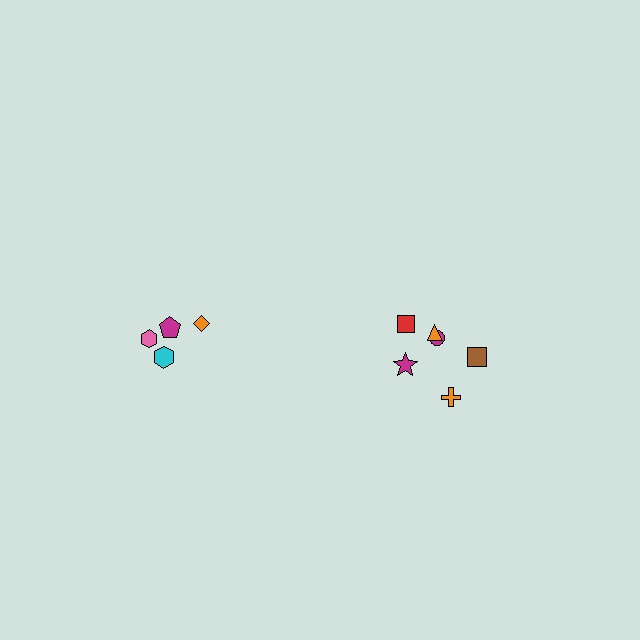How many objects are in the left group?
There are 4 objects.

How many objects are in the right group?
There are 6 objects.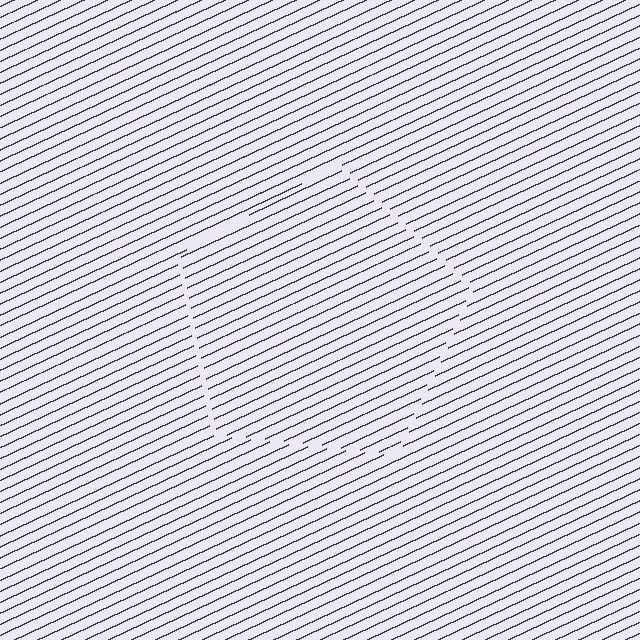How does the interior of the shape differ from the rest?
The interior of the shape contains the same grating, shifted by half a period — the contour is defined by the phase discontinuity where line-ends from the inner and outer gratings abut.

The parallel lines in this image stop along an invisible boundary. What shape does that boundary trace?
An illusory pentagon. The interior of the shape contains the same grating, shifted by half a period — the contour is defined by the phase discontinuity where line-ends from the inner and outer gratings abut.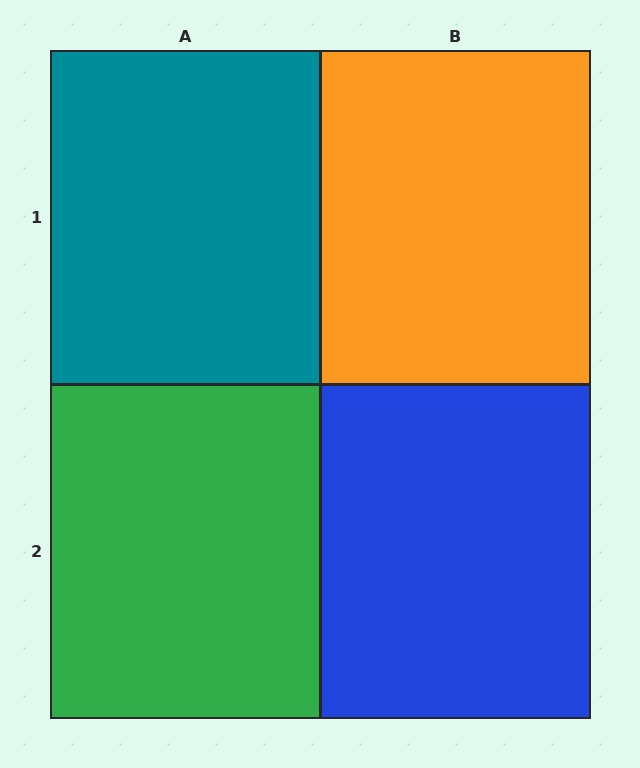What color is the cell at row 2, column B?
Blue.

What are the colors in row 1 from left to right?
Teal, orange.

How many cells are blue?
1 cell is blue.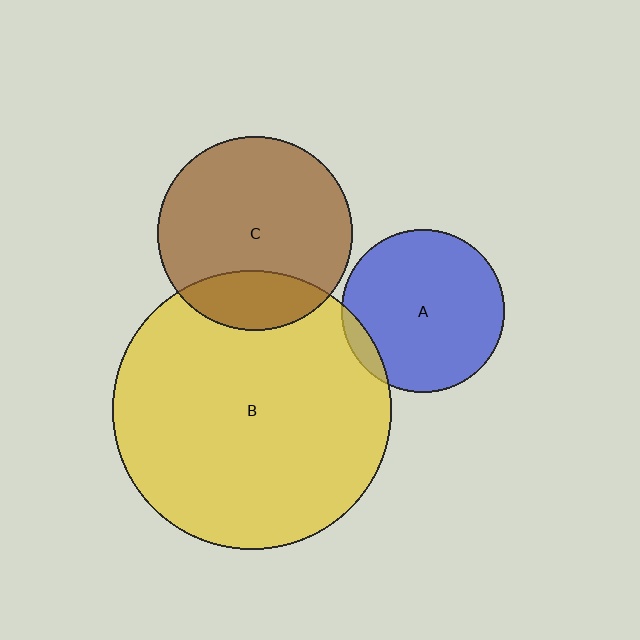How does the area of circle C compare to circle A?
Approximately 1.4 times.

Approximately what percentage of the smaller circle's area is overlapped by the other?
Approximately 20%.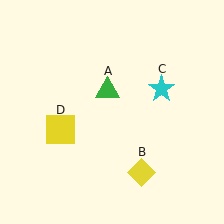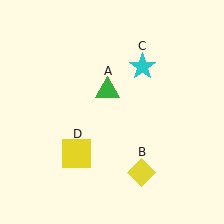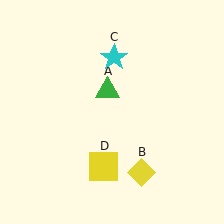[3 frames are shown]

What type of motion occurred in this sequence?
The cyan star (object C), yellow square (object D) rotated counterclockwise around the center of the scene.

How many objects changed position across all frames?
2 objects changed position: cyan star (object C), yellow square (object D).